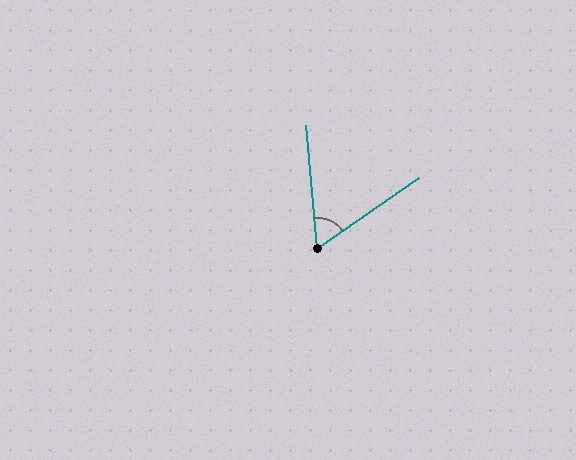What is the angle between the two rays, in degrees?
Approximately 60 degrees.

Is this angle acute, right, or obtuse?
It is acute.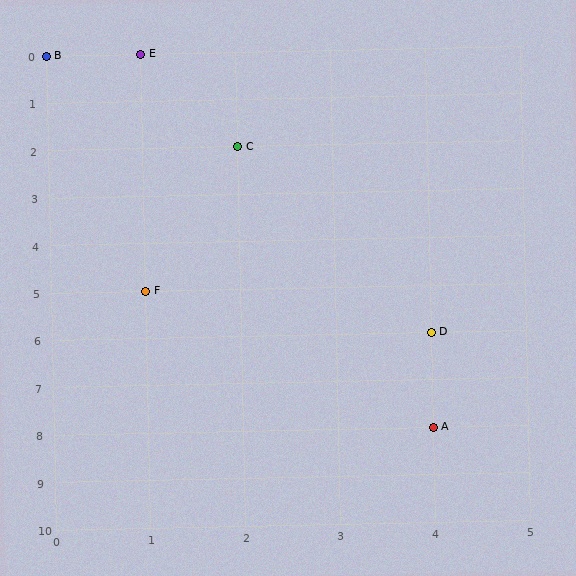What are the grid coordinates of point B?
Point B is at grid coordinates (0, 0).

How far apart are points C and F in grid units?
Points C and F are 1 column and 3 rows apart (about 3.2 grid units diagonally).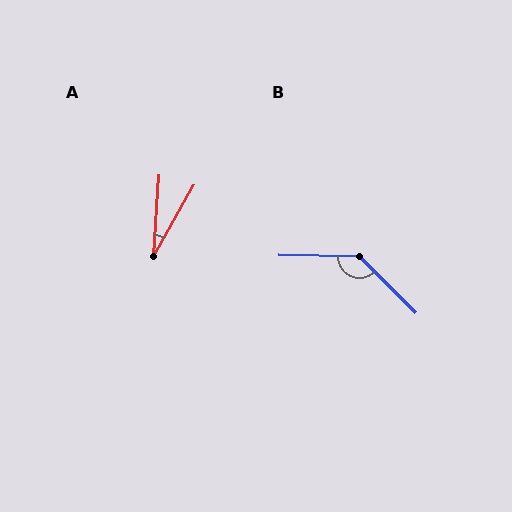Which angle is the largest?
B, at approximately 136 degrees.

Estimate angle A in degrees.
Approximately 26 degrees.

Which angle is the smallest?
A, at approximately 26 degrees.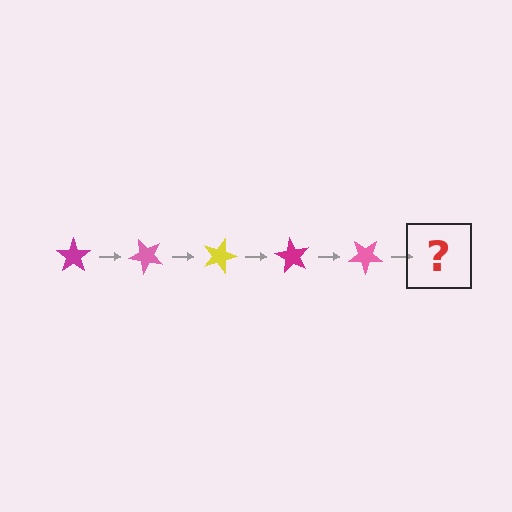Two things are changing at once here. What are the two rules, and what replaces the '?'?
The two rules are that it rotates 45 degrees each step and the color cycles through magenta, pink, and yellow. The '?' should be a yellow star, rotated 225 degrees from the start.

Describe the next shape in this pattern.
It should be a yellow star, rotated 225 degrees from the start.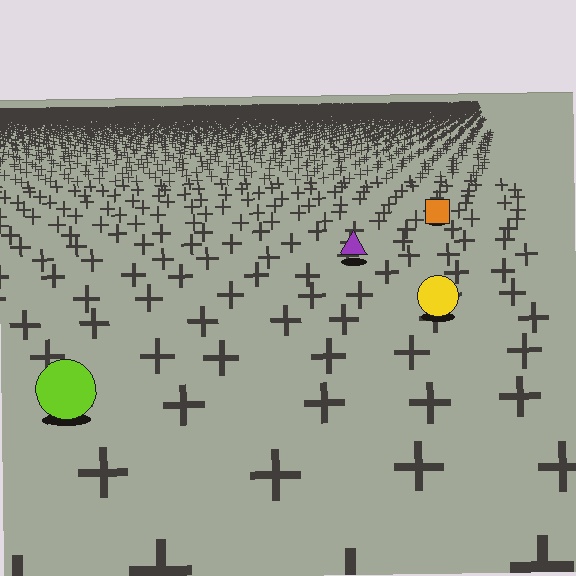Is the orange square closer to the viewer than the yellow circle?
No. The yellow circle is closer — you can tell from the texture gradient: the ground texture is coarser near it.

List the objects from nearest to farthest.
From nearest to farthest: the lime circle, the yellow circle, the purple triangle, the orange square.